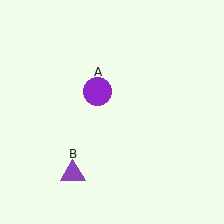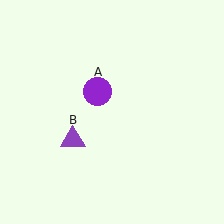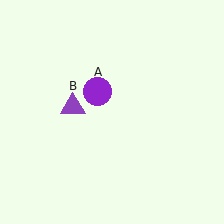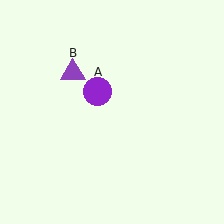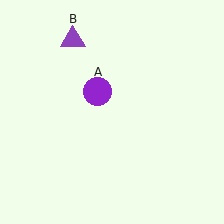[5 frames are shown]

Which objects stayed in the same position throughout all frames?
Purple circle (object A) remained stationary.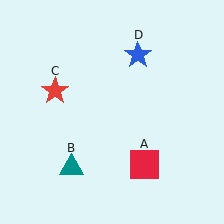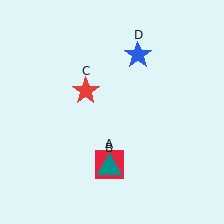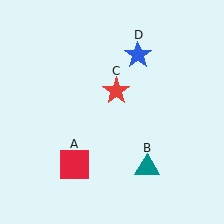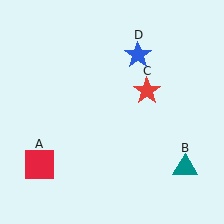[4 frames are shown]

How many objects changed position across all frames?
3 objects changed position: red square (object A), teal triangle (object B), red star (object C).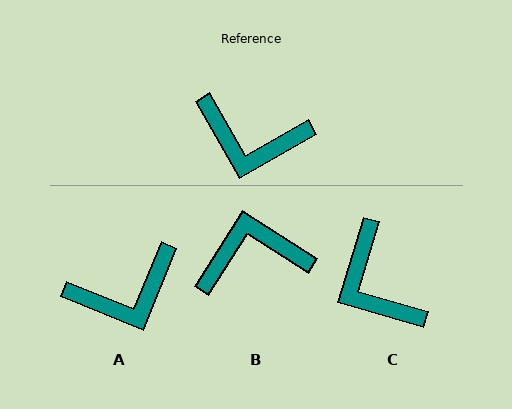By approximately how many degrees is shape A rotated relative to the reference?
Approximately 38 degrees counter-clockwise.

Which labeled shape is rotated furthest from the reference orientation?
B, about 152 degrees away.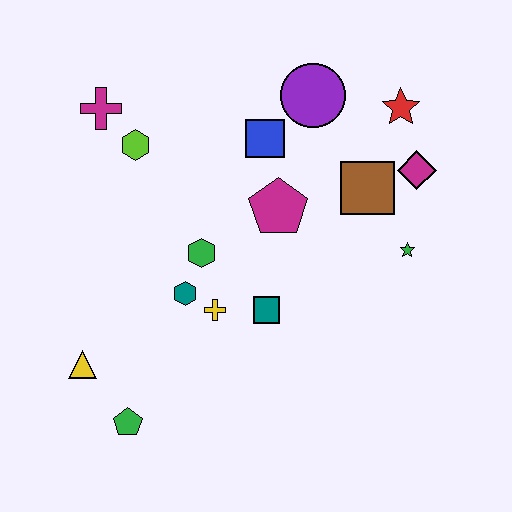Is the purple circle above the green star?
Yes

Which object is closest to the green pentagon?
The yellow triangle is closest to the green pentagon.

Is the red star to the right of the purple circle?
Yes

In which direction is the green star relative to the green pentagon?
The green star is to the right of the green pentagon.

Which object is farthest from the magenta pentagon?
The green pentagon is farthest from the magenta pentagon.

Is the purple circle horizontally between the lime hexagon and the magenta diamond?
Yes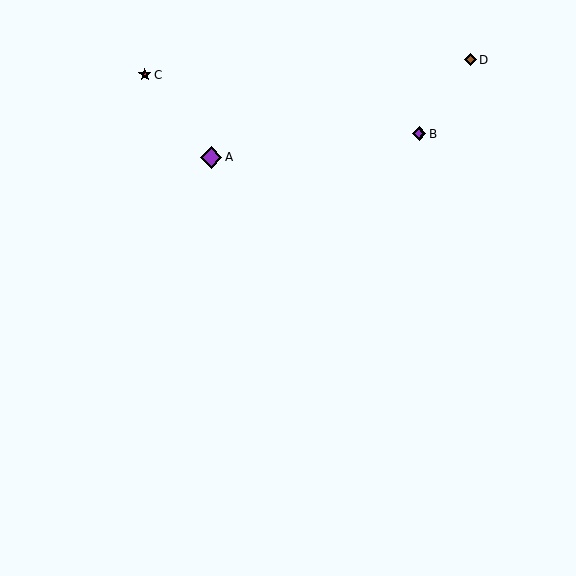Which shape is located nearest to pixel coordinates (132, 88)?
The red star (labeled C) at (145, 75) is nearest to that location.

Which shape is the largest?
The purple diamond (labeled A) is the largest.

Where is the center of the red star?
The center of the red star is at (145, 75).